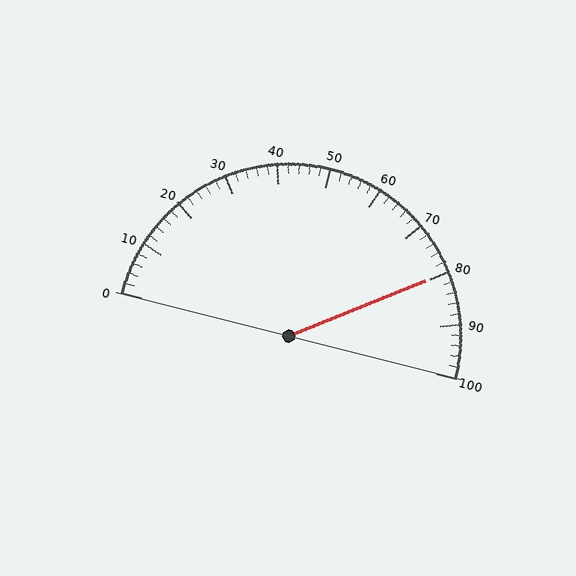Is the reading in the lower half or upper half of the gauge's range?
The reading is in the upper half of the range (0 to 100).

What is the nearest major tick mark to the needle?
The nearest major tick mark is 80.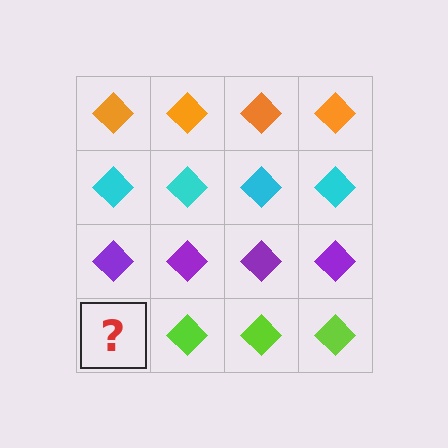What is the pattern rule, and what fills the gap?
The rule is that each row has a consistent color. The gap should be filled with a lime diamond.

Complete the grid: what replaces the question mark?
The question mark should be replaced with a lime diamond.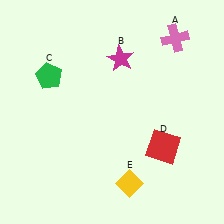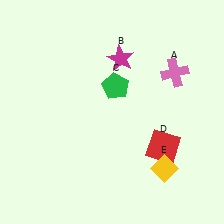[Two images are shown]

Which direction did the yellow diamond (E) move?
The yellow diamond (E) moved right.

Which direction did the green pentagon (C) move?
The green pentagon (C) moved right.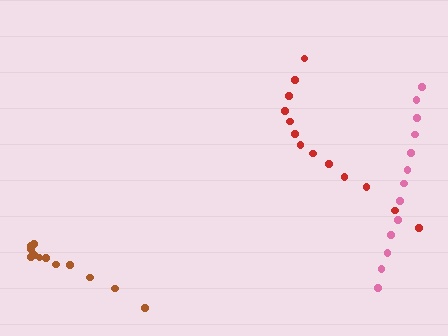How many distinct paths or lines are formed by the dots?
There are 3 distinct paths.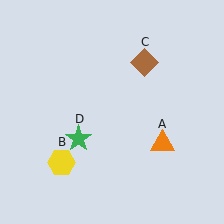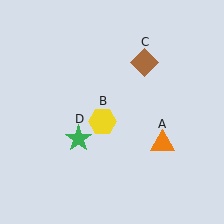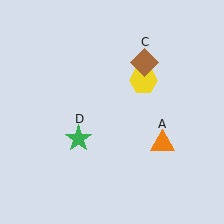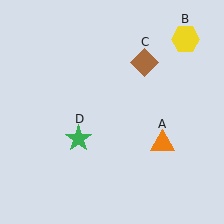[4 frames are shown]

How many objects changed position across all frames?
1 object changed position: yellow hexagon (object B).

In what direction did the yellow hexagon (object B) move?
The yellow hexagon (object B) moved up and to the right.